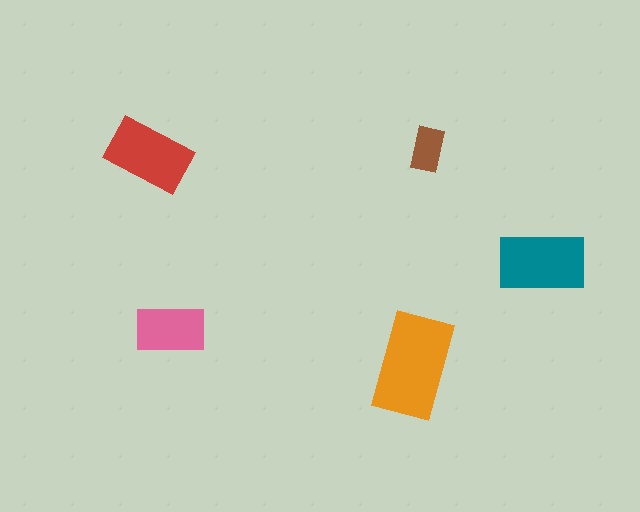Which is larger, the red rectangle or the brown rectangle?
The red one.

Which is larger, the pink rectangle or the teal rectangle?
The teal one.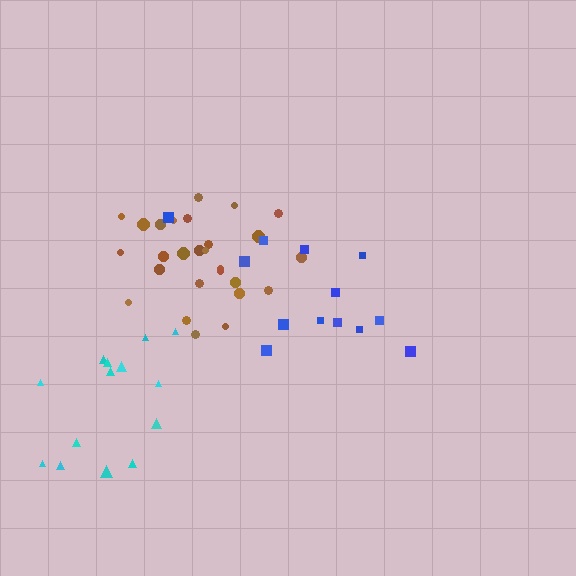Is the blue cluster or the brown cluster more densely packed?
Brown.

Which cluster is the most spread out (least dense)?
Blue.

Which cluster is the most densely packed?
Brown.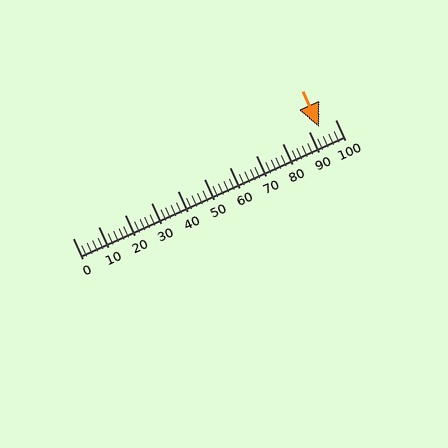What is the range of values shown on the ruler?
The ruler shows values from 0 to 100.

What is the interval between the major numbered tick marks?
The major tick marks are spaced 10 units apart.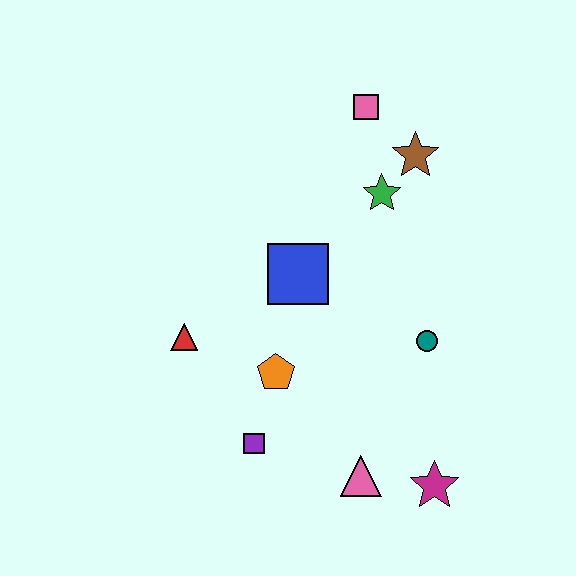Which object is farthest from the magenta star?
The pink square is farthest from the magenta star.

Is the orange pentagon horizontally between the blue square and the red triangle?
Yes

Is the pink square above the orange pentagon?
Yes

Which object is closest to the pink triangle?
The magenta star is closest to the pink triangle.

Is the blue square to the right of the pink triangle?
No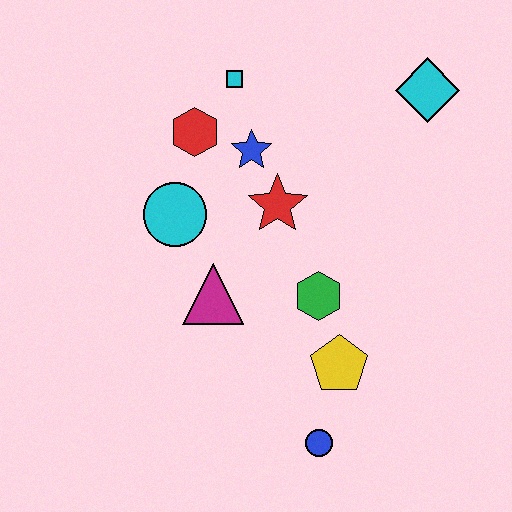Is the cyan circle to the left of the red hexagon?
Yes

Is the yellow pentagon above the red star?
No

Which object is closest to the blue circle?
The yellow pentagon is closest to the blue circle.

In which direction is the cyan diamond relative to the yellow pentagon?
The cyan diamond is above the yellow pentagon.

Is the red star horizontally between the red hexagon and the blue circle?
Yes